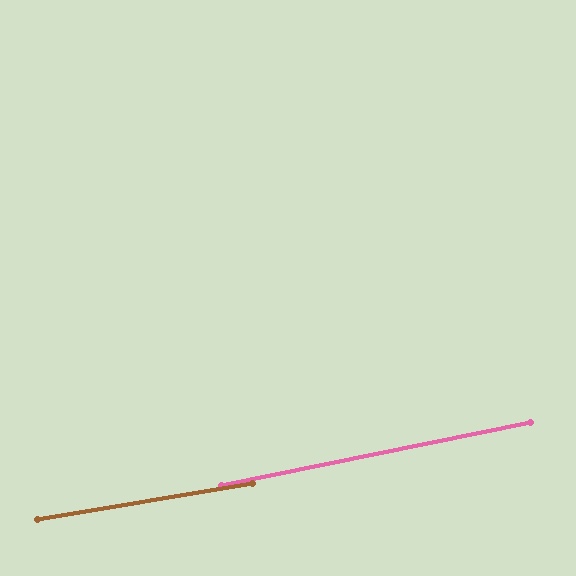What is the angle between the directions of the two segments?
Approximately 2 degrees.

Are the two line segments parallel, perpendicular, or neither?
Parallel — their directions differ by only 1.8°.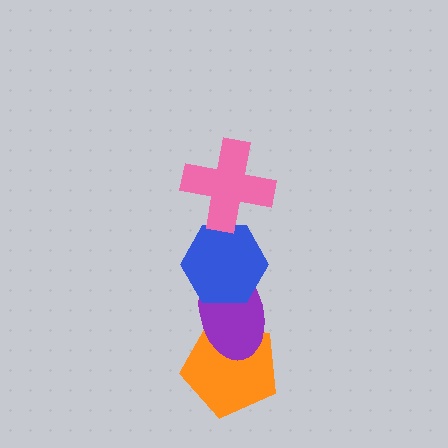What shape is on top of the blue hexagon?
The pink cross is on top of the blue hexagon.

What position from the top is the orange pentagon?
The orange pentagon is 4th from the top.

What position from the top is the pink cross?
The pink cross is 1st from the top.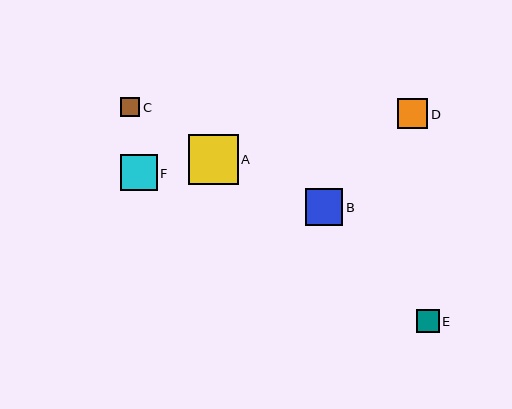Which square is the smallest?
Square C is the smallest with a size of approximately 19 pixels.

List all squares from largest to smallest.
From largest to smallest: A, B, F, D, E, C.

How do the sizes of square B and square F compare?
Square B and square F are approximately the same size.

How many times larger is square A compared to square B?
Square A is approximately 1.3 times the size of square B.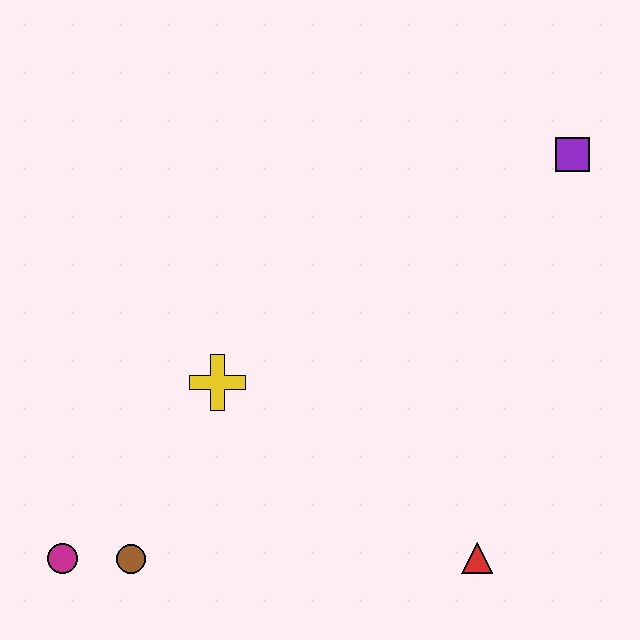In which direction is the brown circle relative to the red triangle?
The brown circle is to the left of the red triangle.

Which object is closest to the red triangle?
The yellow cross is closest to the red triangle.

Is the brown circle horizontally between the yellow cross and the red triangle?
No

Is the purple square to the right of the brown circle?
Yes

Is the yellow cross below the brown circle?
No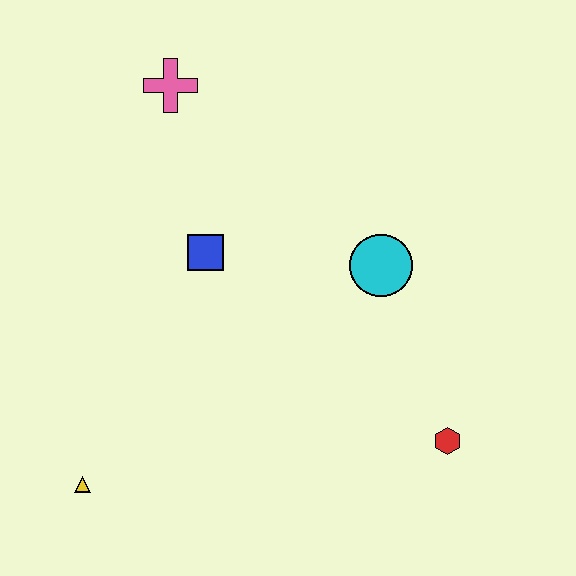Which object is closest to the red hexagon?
The cyan circle is closest to the red hexagon.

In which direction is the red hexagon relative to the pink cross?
The red hexagon is below the pink cross.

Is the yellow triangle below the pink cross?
Yes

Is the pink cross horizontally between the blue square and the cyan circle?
No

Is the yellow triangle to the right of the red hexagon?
No